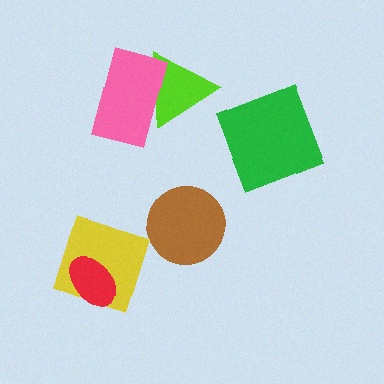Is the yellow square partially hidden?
Yes, it is partially covered by another shape.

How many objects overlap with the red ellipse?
1 object overlaps with the red ellipse.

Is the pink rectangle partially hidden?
No, no other shape covers it.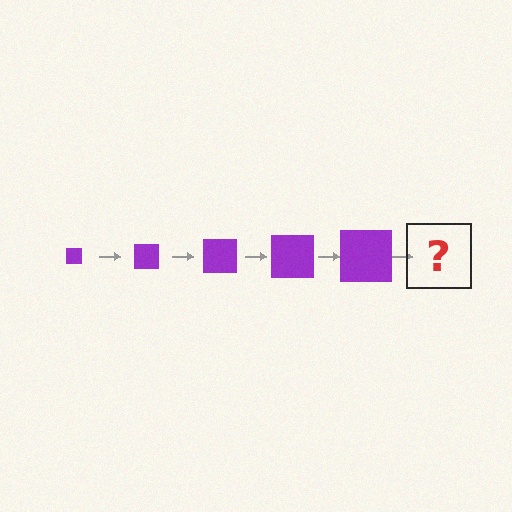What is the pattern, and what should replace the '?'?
The pattern is that the square gets progressively larger each step. The '?' should be a purple square, larger than the previous one.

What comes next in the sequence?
The next element should be a purple square, larger than the previous one.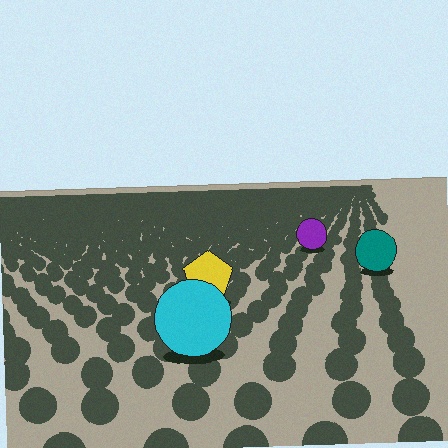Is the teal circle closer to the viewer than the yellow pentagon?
No. The yellow pentagon is closer — you can tell from the texture gradient: the ground texture is coarser near it.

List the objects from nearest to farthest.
From nearest to farthest: the cyan circle, the yellow pentagon, the teal circle, the purple circle.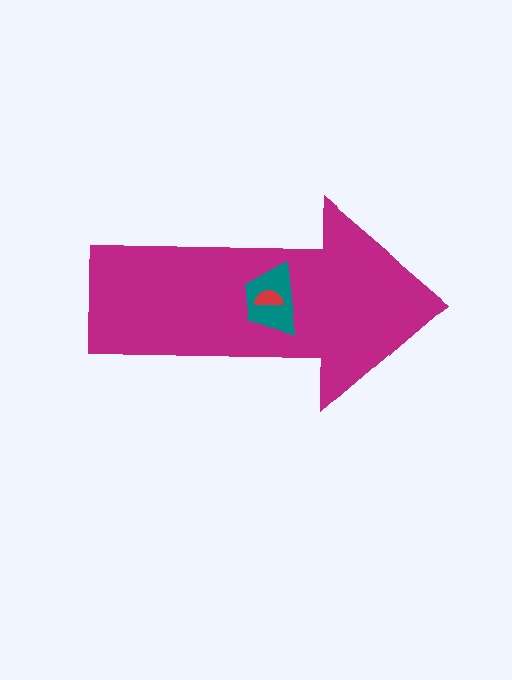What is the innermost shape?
The red semicircle.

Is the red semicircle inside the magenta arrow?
Yes.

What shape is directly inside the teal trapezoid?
The red semicircle.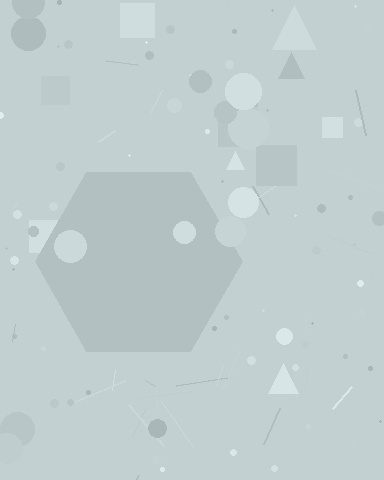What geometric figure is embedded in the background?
A hexagon is embedded in the background.